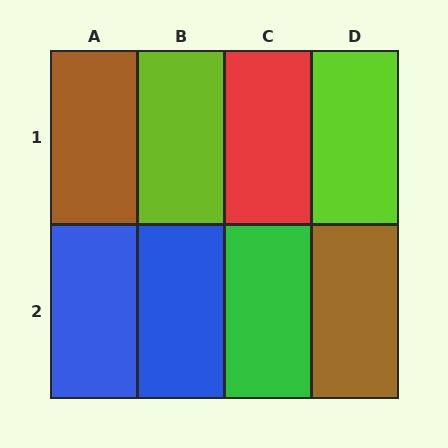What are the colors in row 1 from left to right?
Brown, lime, red, lime.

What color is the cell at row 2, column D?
Brown.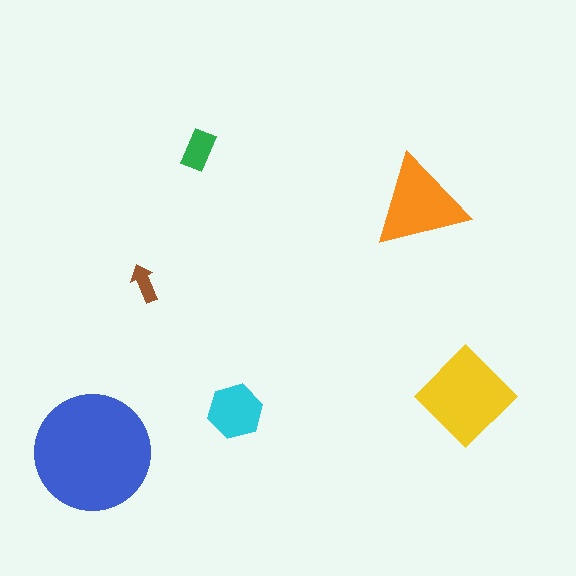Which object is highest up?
The green rectangle is topmost.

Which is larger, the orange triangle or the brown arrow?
The orange triangle.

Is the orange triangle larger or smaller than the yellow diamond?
Smaller.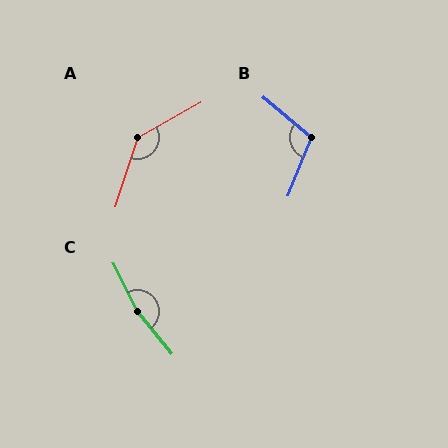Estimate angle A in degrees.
Approximately 137 degrees.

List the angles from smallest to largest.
B (109°), A (137°), C (167°).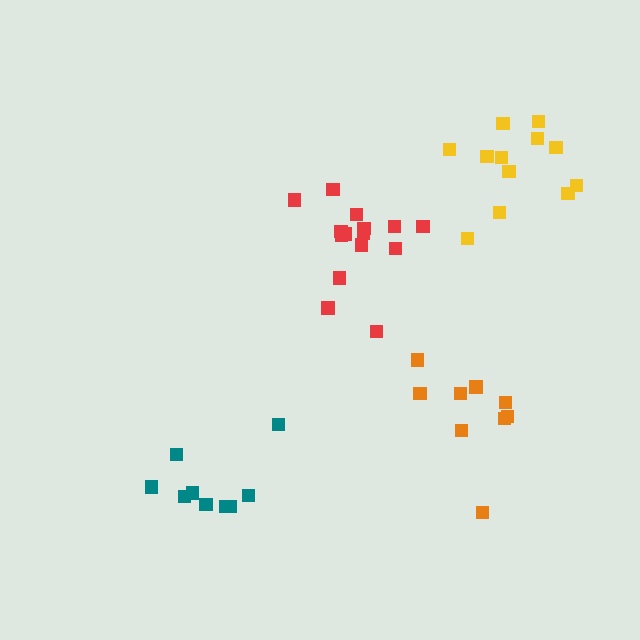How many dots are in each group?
Group 1: 9 dots, Group 2: 12 dots, Group 3: 9 dots, Group 4: 15 dots (45 total).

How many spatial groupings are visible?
There are 4 spatial groupings.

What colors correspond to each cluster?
The clusters are colored: orange, yellow, teal, red.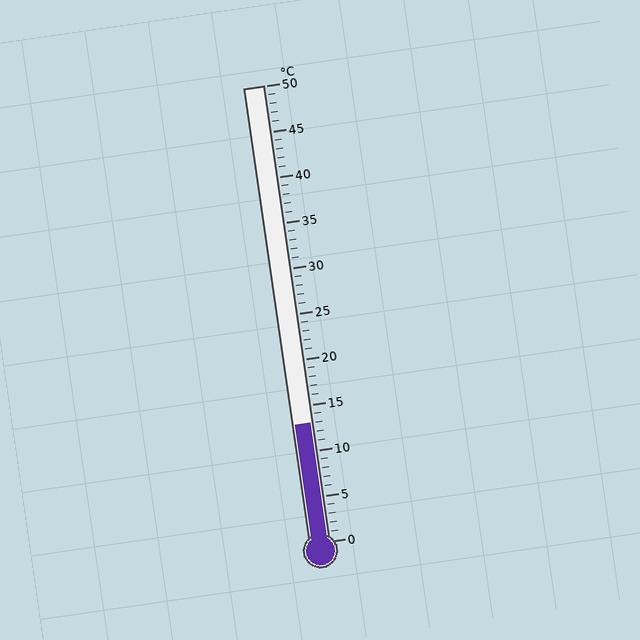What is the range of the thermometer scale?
The thermometer scale ranges from 0°C to 50°C.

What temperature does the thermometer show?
The thermometer shows approximately 13°C.